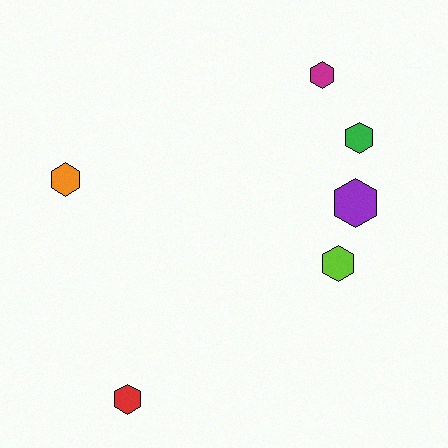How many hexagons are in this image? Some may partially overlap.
There are 6 hexagons.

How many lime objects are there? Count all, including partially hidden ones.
There is 1 lime object.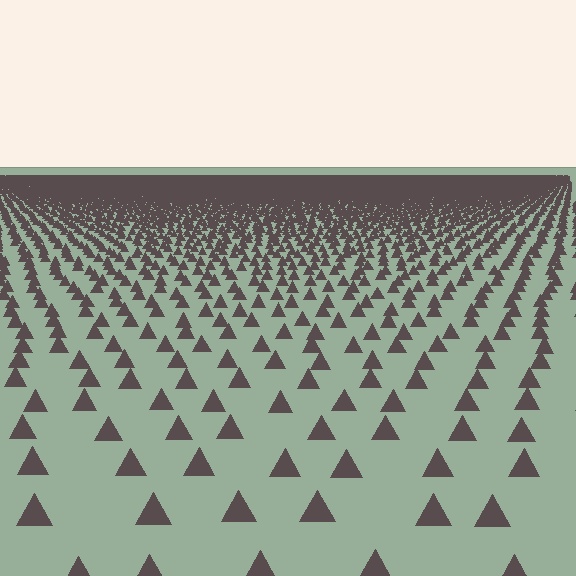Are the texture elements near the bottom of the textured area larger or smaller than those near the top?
Larger. Near the bottom, elements are closer to the viewer and appear at a bigger on-screen size.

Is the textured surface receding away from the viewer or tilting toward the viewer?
The surface is receding away from the viewer. Texture elements get smaller and denser toward the top.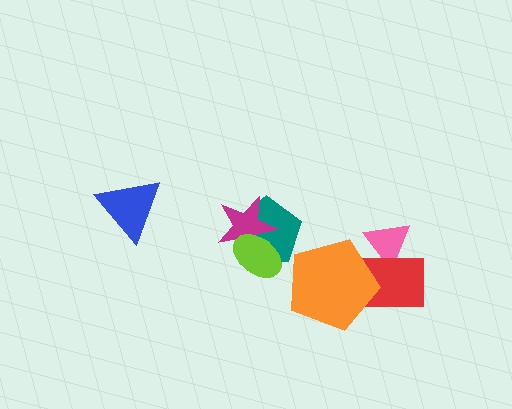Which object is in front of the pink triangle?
The red rectangle is in front of the pink triangle.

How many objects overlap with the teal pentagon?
2 objects overlap with the teal pentagon.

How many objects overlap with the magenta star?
2 objects overlap with the magenta star.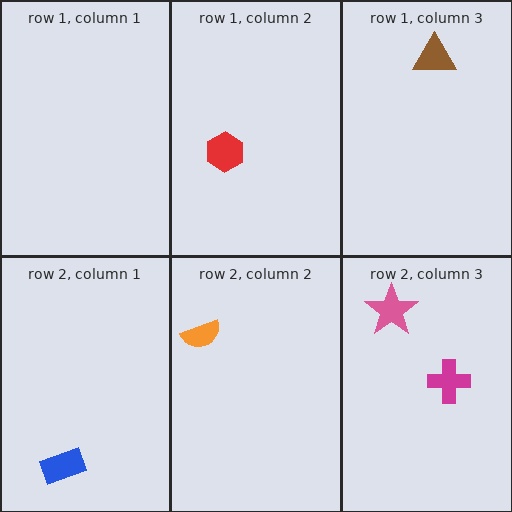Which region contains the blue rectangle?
The row 2, column 1 region.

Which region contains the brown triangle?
The row 1, column 3 region.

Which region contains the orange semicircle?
The row 2, column 2 region.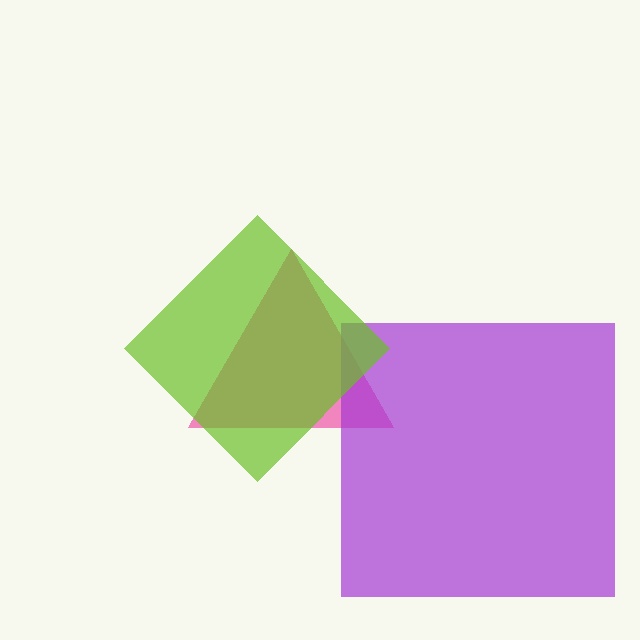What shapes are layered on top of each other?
The layered shapes are: a pink triangle, a purple square, a lime diamond.